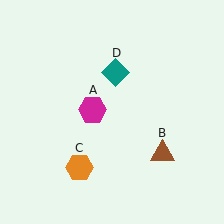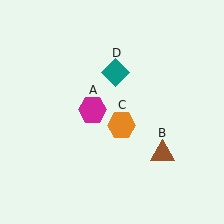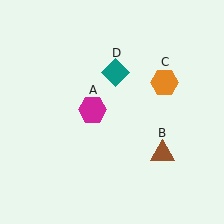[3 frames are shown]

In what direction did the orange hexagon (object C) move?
The orange hexagon (object C) moved up and to the right.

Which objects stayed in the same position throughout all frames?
Magenta hexagon (object A) and brown triangle (object B) and teal diamond (object D) remained stationary.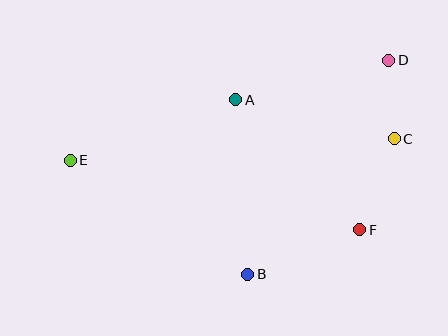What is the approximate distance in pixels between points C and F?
The distance between C and F is approximately 97 pixels.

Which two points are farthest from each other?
Points D and E are farthest from each other.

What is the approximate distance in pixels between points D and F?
The distance between D and F is approximately 172 pixels.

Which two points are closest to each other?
Points C and D are closest to each other.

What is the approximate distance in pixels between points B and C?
The distance between B and C is approximately 199 pixels.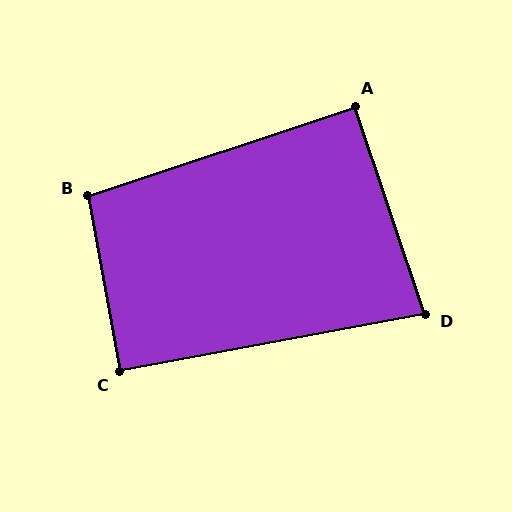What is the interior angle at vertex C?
Approximately 90 degrees (approximately right).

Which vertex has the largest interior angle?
B, at approximately 98 degrees.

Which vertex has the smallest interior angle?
D, at approximately 82 degrees.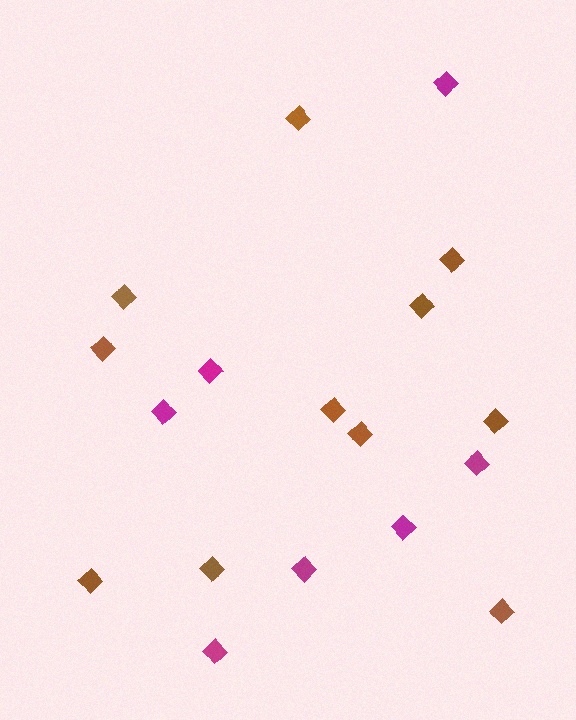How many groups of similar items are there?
There are 2 groups: one group of brown diamonds (11) and one group of magenta diamonds (7).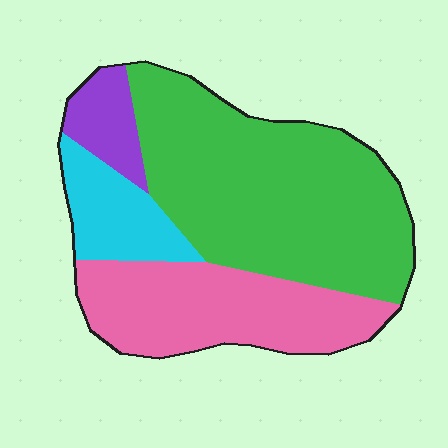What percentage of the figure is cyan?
Cyan covers about 10% of the figure.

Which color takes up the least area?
Purple, at roughly 10%.